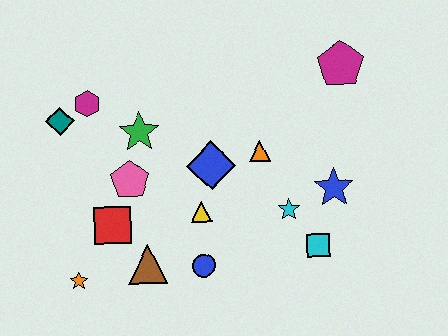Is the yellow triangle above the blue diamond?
No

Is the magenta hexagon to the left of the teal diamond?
No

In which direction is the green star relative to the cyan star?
The green star is to the left of the cyan star.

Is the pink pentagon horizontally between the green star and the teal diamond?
Yes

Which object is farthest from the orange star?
The magenta pentagon is farthest from the orange star.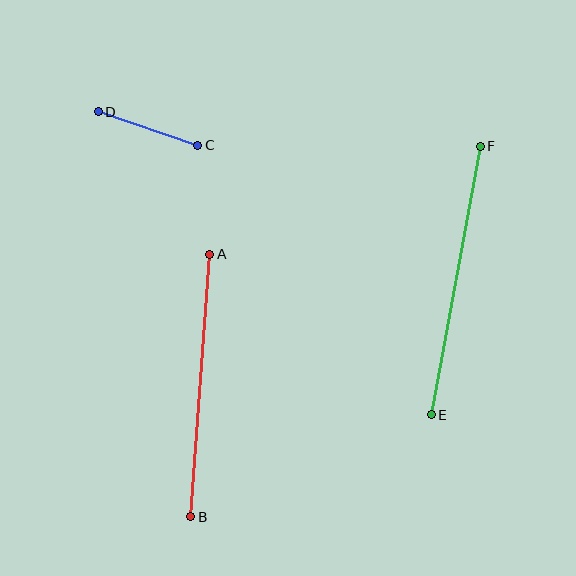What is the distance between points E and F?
The distance is approximately 273 pixels.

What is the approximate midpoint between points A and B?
The midpoint is at approximately (200, 386) pixels.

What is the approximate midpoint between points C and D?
The midpoint is at approximately (148, 129) pixels.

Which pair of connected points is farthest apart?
Points E and F are farthest apart.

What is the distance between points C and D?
The distance is approximately 105 pixels.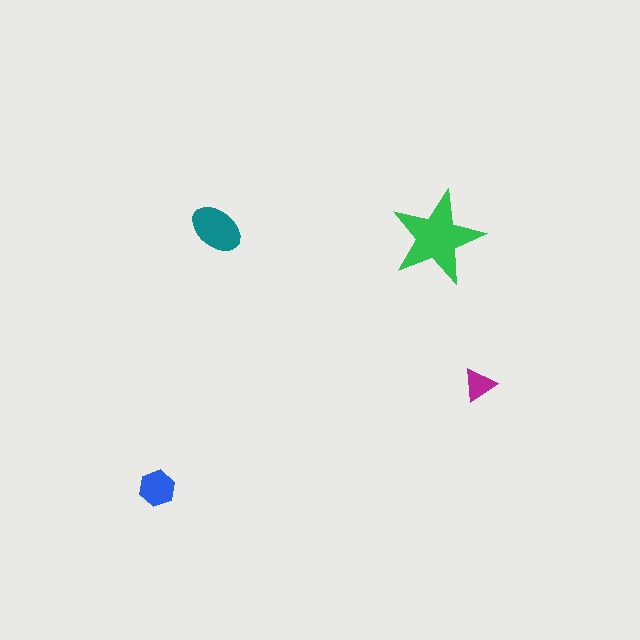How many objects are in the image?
There are 4 objects in the image.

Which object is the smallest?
The magenta triangle.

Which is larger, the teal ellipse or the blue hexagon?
The teal ellipse.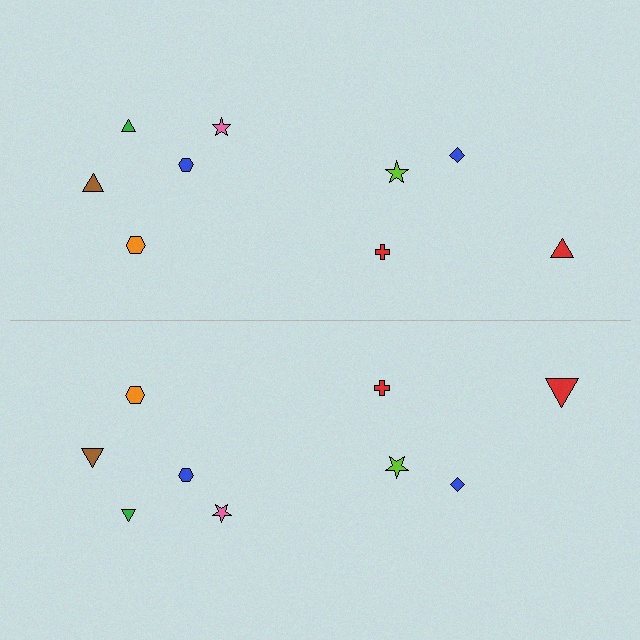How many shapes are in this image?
There are 18 shapes in this image.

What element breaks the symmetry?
The red triangle on the bottom side has a different size than its mirror counterpart.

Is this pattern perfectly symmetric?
No, the pattern is not perfectly symmetric. The red triangle on the bottom side has a different size than its mirror counterpart.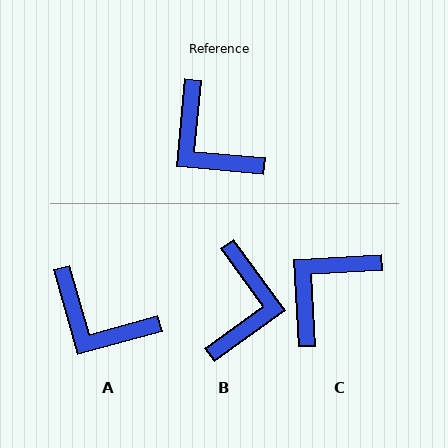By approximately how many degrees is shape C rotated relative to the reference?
Approximately 81 degrees clockwise.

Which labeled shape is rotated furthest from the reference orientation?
B, about 131 degrees away.